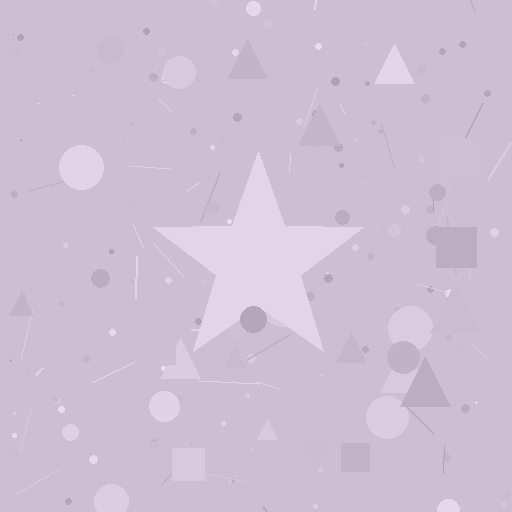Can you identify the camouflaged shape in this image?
The camouflaged shape is a star.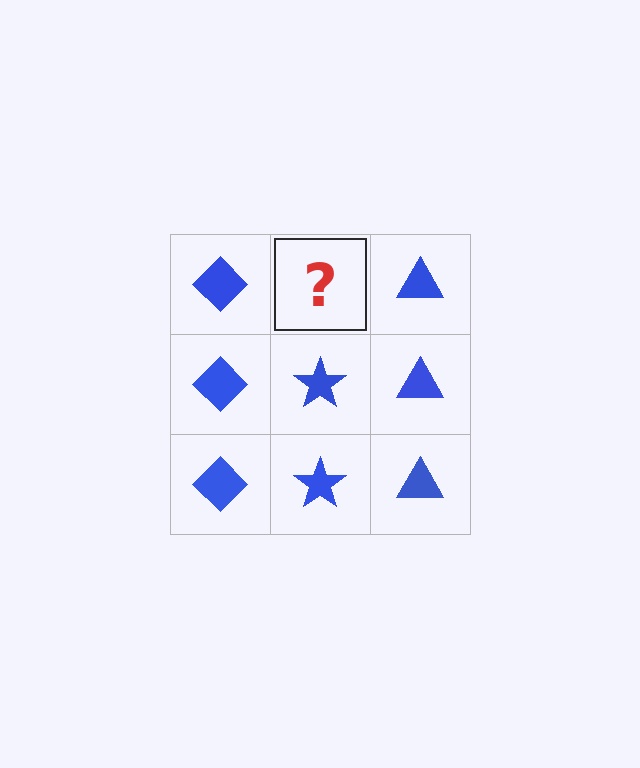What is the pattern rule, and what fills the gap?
The rule is that each column has a consistent shape. The gap should be filled with a blue star.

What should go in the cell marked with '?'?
The missing cell should contain a blue star.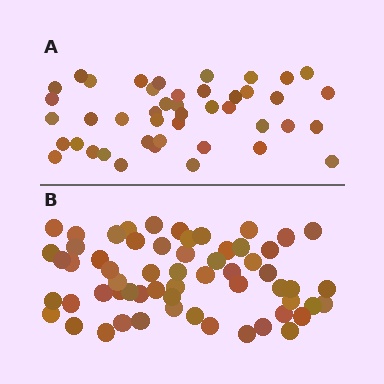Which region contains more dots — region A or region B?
Region B (the bottom region) has more dots.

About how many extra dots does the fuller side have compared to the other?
Region B has approximately 15 more dots than region A.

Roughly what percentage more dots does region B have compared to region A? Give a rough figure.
About 35% more.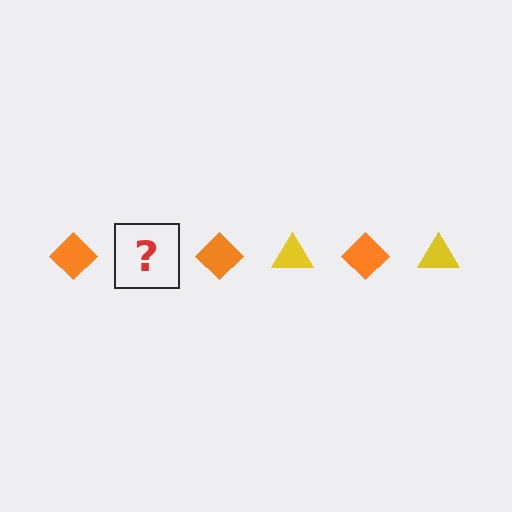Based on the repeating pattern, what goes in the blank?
The blank should be a yellow triangle.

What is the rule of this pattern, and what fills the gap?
The rule is that the pattern alternates between orange diamond and yellow triangle. The gap should be filled with a yellow triangle.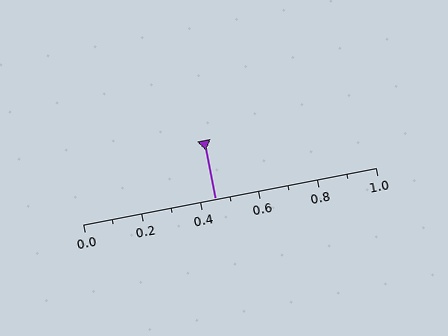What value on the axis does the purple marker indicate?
The marker indicates approximately 0.45.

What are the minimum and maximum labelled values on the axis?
The axis runs from 0.0 to 1.0.